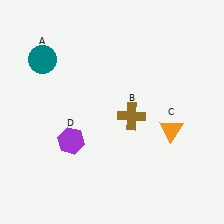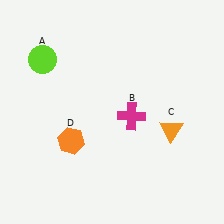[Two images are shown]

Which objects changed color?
A changed from teal to lime. B changed from brown to magenta. D changed from purple to orange.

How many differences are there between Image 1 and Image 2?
There are 3 differences between the two images.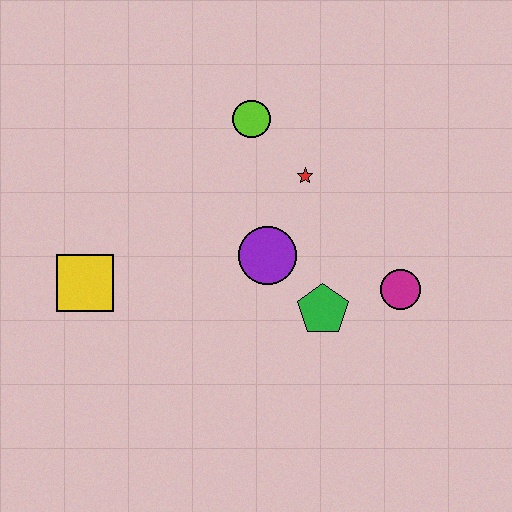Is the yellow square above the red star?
No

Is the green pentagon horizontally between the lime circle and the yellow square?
No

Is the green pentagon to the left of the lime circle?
No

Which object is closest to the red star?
The lime circle is closest to the red star.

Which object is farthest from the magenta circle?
The yellow square is farthest from the magenta circle.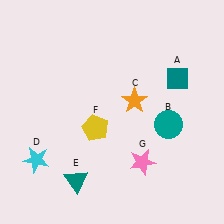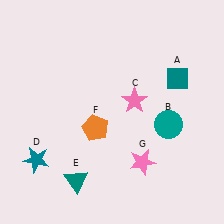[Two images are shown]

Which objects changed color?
C changed from orange to pink. D changed from cyan to teal. F changed from yellow to orange.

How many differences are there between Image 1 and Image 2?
There are 3 differences between the two images.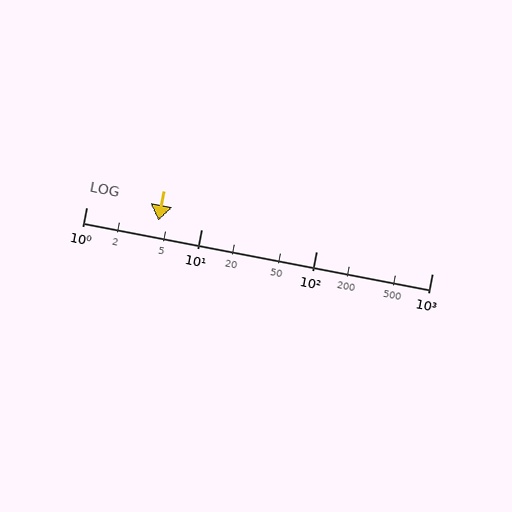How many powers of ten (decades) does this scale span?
The scale spans 3 decades, from 1 to 1000.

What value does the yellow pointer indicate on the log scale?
The pointer indicates approximately 4.2.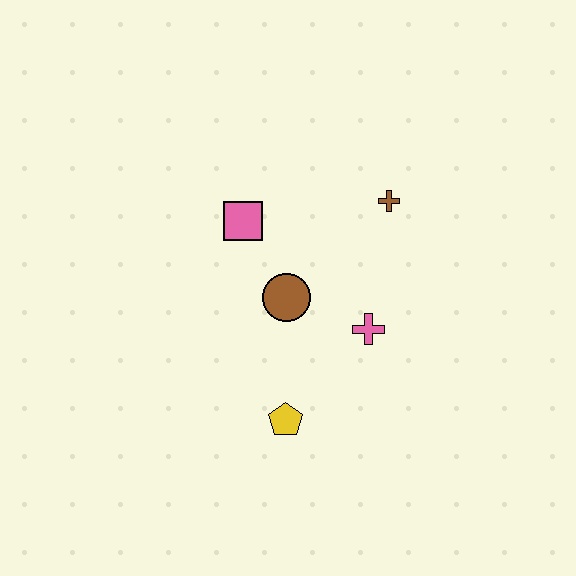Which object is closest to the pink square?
The brown circle is closest to the pink square.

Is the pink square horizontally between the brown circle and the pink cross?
No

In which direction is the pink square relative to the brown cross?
The pink square is to the left of the brown cross.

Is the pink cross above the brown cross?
No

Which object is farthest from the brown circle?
The brown cross is farthest from the brown circle.